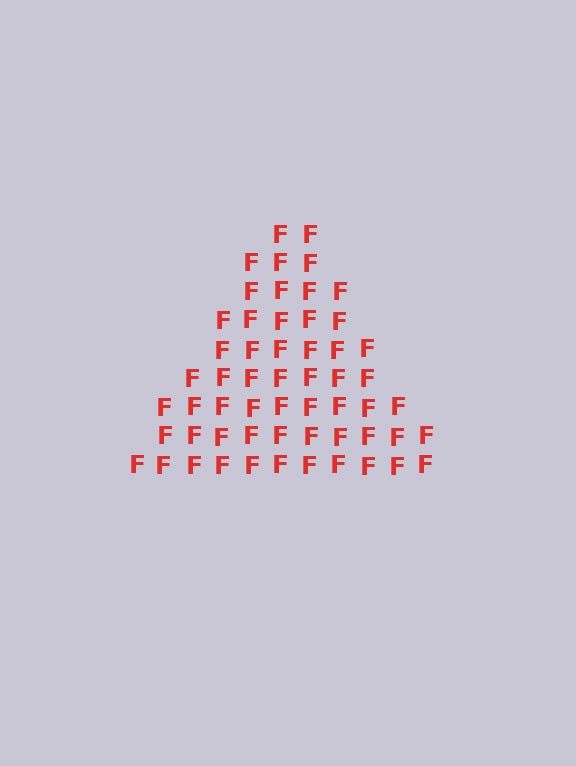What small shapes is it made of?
It is made of small letter F's.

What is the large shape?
The large shape is a triangle.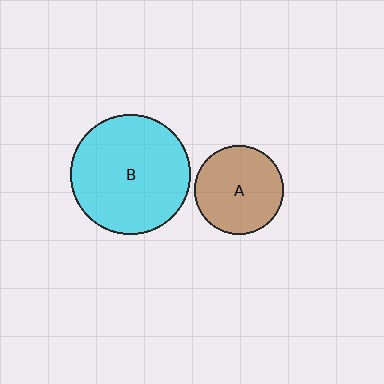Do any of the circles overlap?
No, none of the circles overlap.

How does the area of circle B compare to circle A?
Approximately 1.8 times.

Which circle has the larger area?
Circle B (cyan).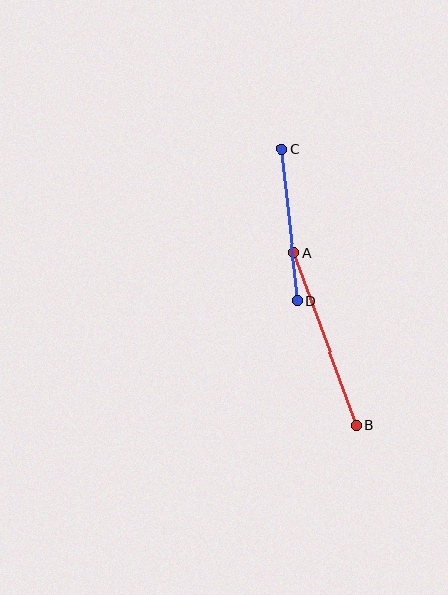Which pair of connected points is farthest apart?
Points A and B are farthest apart.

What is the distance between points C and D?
The distance is approximately 153 pixels.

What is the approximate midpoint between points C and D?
The midpoint is at approximately (290, 225) pixels.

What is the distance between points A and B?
The distance is approximately 184 pixels.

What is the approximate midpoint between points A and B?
The midpoint is at approximately (325, 339) pixels.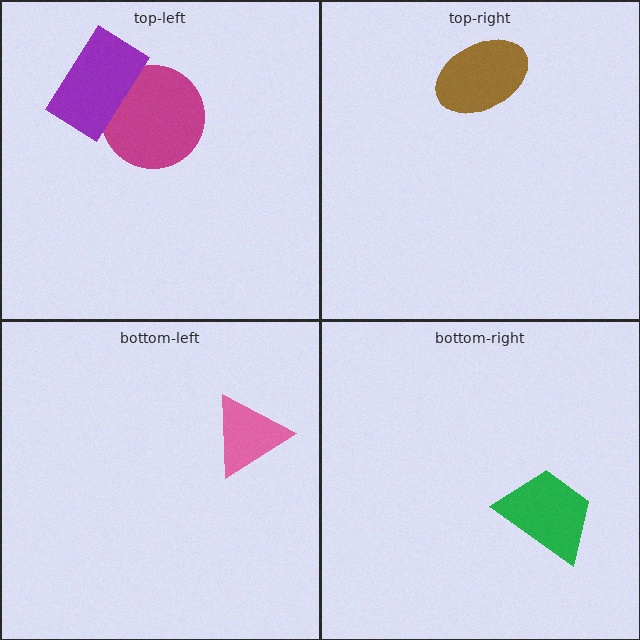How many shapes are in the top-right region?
1.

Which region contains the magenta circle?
The top-left region.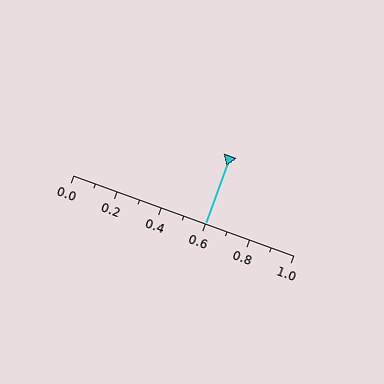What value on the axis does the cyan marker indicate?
The marker indicates approximately 0.6.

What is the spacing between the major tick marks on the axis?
The major ticks are spaced 0.2 apart.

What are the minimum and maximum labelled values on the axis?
The axis runs from 0.0 to 1.0.